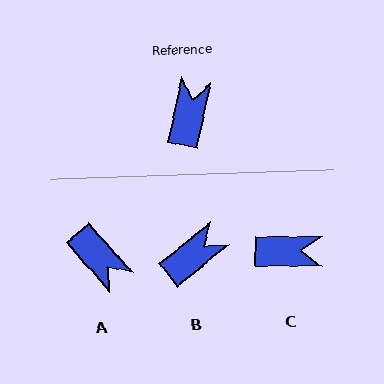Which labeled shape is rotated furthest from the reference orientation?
A, about 126 degrees away.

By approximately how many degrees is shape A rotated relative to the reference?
Approximately 126 degrees clockwise.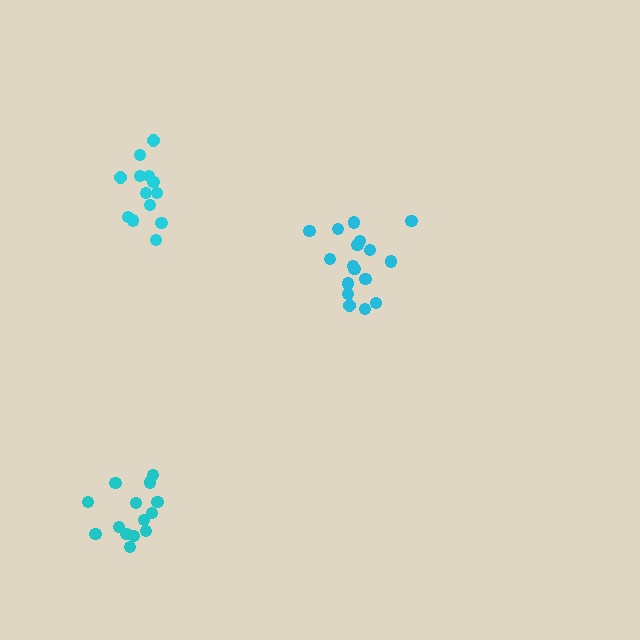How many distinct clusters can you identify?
There are 3 distinct clusters.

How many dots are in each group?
Group 1: 14 dots, Group 2: 17 dots, Group 3: 13 dots (44 total).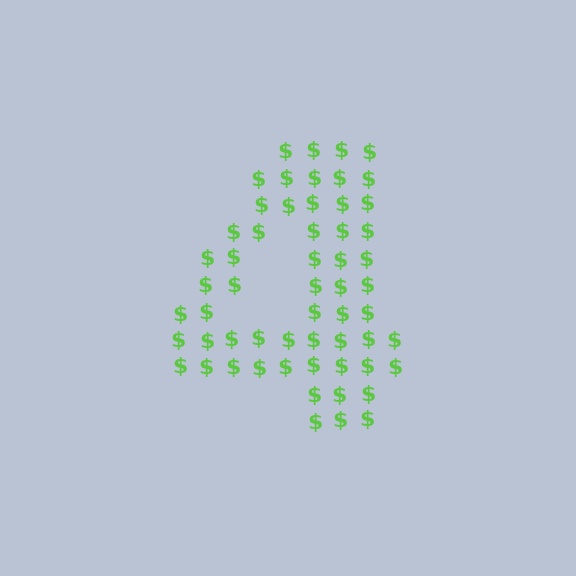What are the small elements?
The small elements are dollar signs.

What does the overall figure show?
The overall figure shows the digit 4.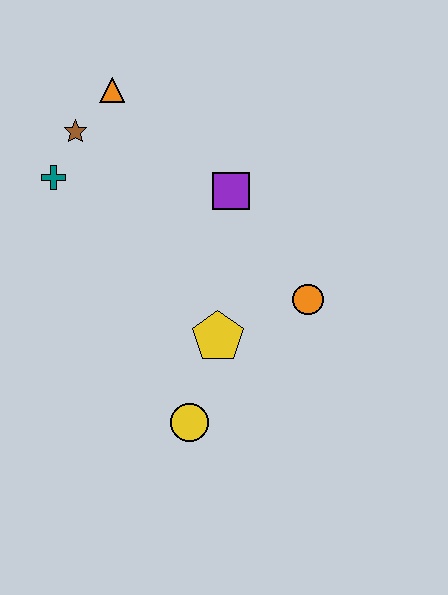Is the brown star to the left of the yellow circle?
Yes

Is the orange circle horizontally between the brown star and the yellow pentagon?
No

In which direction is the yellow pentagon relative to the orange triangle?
The yellow pentagon is below the orange triangle.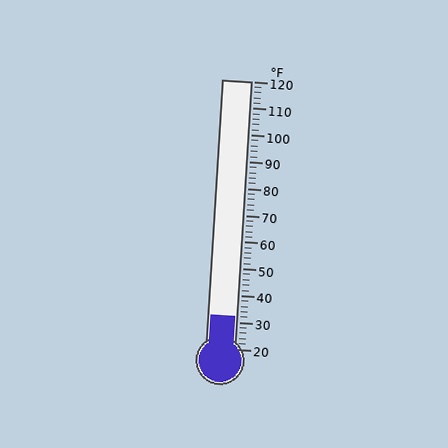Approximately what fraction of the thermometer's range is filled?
The thermometer is filled to approximately 10% of its range.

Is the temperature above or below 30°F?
The temperature is above 30°F.